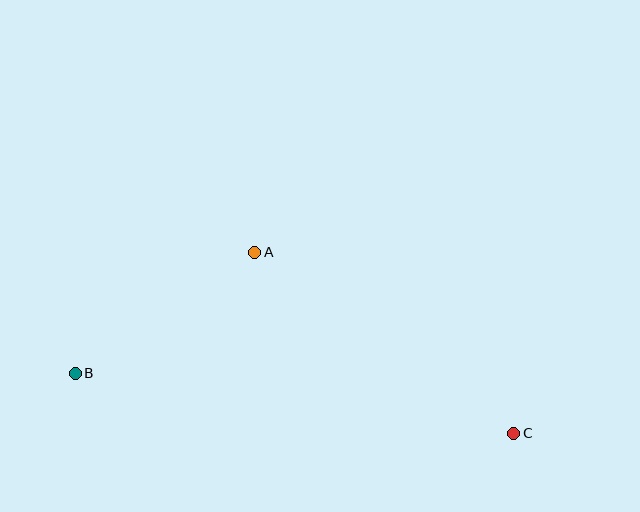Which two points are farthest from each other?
Points B and C are farthest from each other.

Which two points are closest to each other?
Points A and B are closest to each other.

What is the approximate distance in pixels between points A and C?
The distance between A and C is approximately 316 pixels.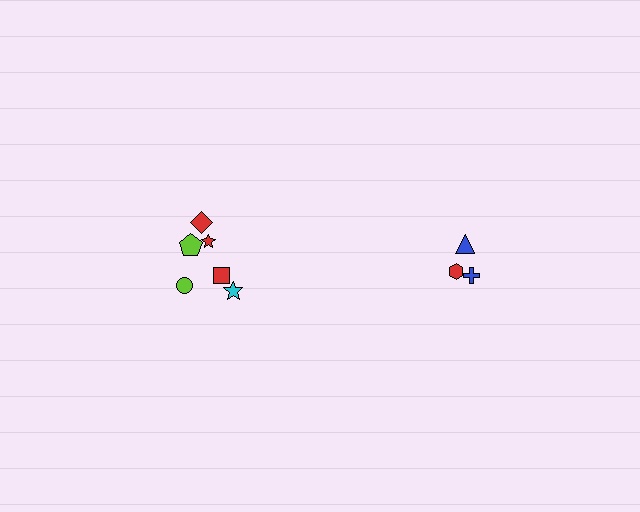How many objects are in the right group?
There are 3 objects.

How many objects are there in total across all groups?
There are 9 objects.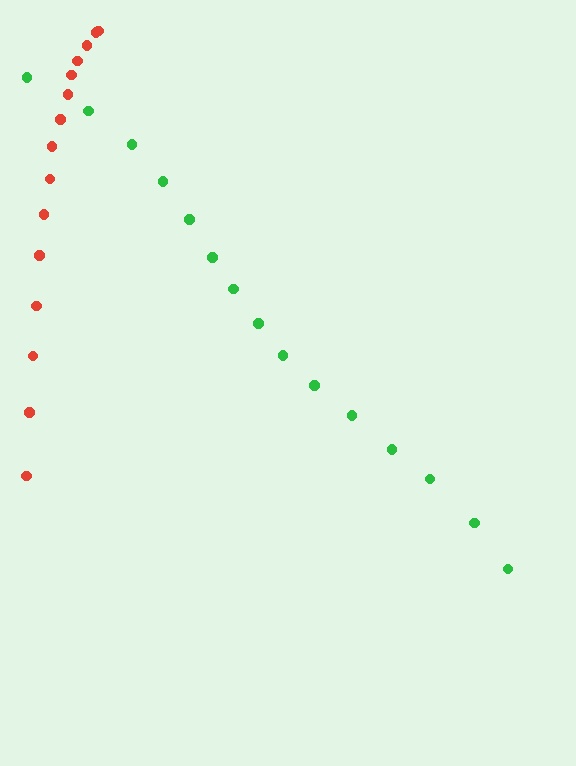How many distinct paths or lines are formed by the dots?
There are 2 distinct paths.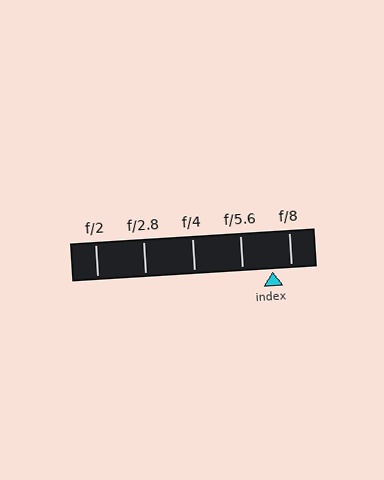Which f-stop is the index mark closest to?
The index mark is closest to f/8.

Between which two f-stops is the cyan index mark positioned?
The index mark is between f/5.6 and f/8.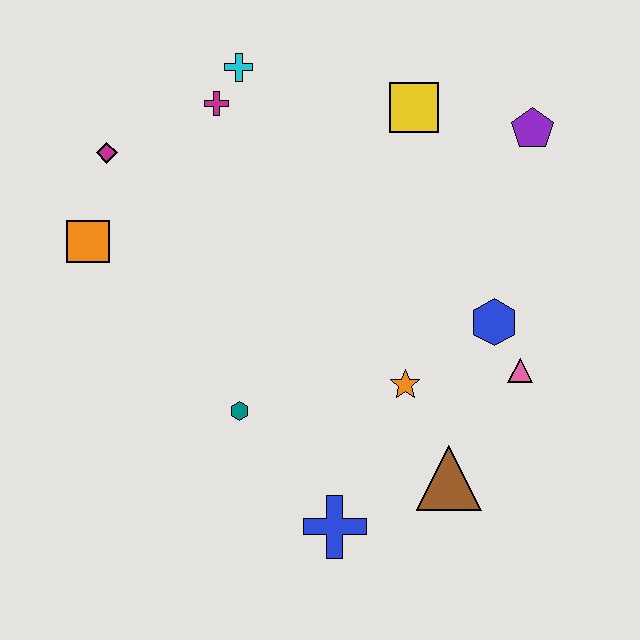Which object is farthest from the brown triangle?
The magenta diamond is farthest from the brown triangle.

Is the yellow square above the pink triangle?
Yes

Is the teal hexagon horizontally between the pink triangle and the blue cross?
No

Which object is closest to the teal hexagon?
The blue cross is closest to the teal hexagon.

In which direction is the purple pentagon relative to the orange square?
The purple pentagon is to the right of the orange square.